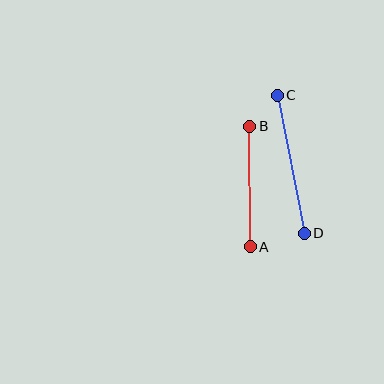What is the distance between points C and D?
The distance is approximately 141 pixels.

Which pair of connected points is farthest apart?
Points C and D are farthest apart.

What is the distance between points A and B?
The distance is approximately 121 pixels.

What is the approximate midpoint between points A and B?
The midpoint is at approximately (250, 186) pixels.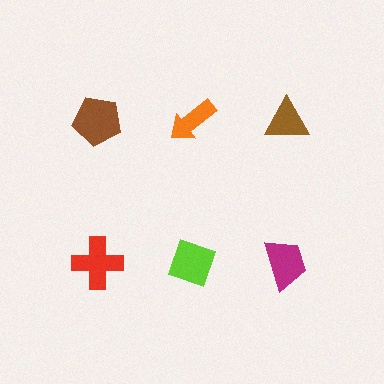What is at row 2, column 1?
A red cross.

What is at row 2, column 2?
A lime diamond.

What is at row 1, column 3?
A brown triangle.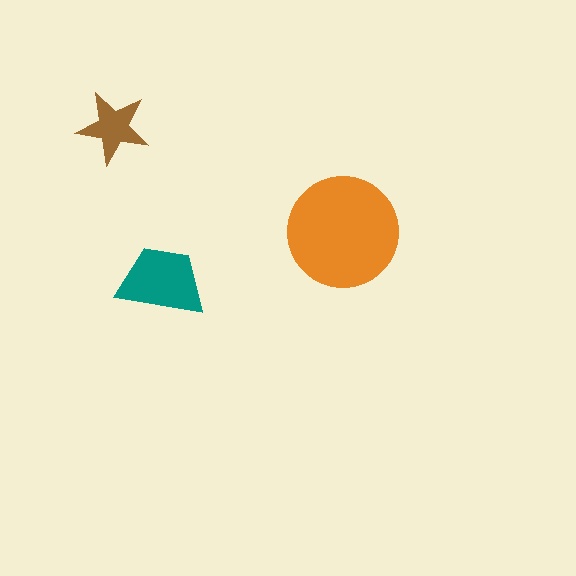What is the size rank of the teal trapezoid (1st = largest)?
2nd.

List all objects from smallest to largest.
The brown star, the teal trapezoid, the orange circle.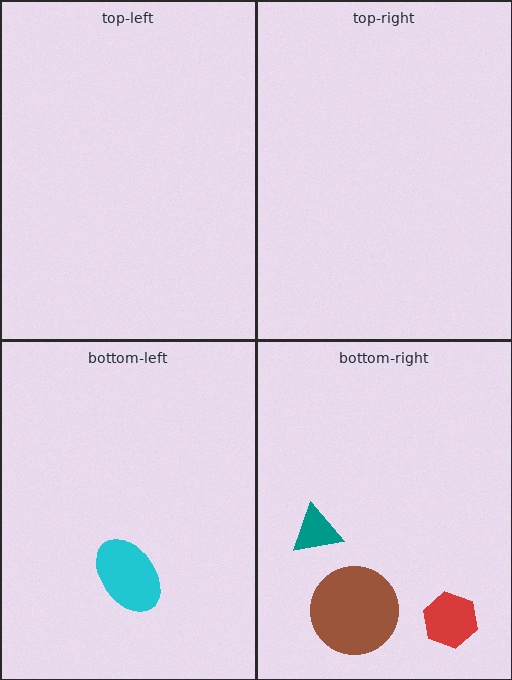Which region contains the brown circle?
The bottom-right region.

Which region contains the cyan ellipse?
The bottom-left region.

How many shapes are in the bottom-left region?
1.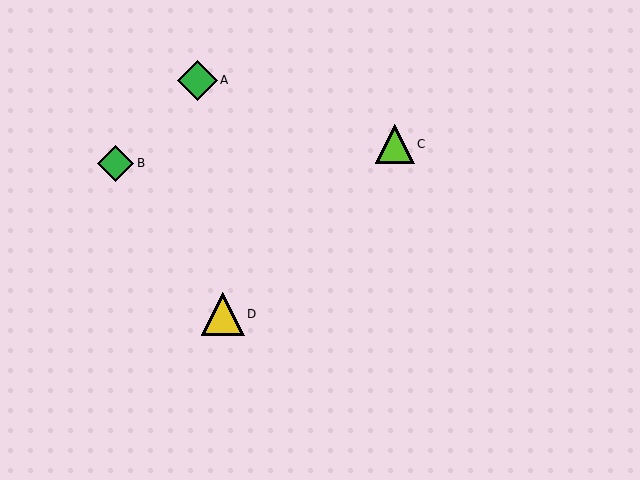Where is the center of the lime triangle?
The center of the lime triangle is at (395, 144).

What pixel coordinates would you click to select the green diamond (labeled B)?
Click at (116, 163) to select the green diamond B.